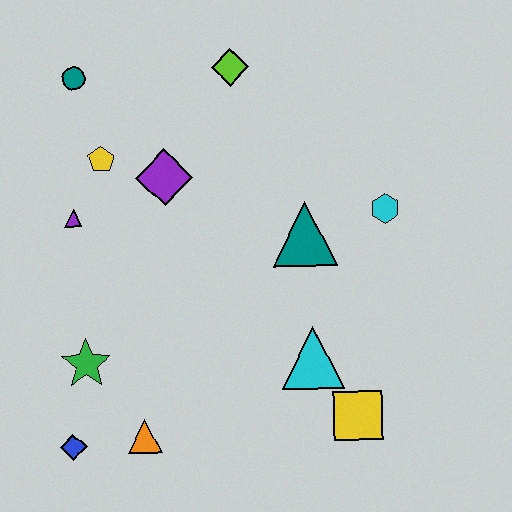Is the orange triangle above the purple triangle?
No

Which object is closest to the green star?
The blue diamond is closest to the green star.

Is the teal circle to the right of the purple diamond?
No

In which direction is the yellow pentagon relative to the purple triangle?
The yellow pentagon is above the purple triangle.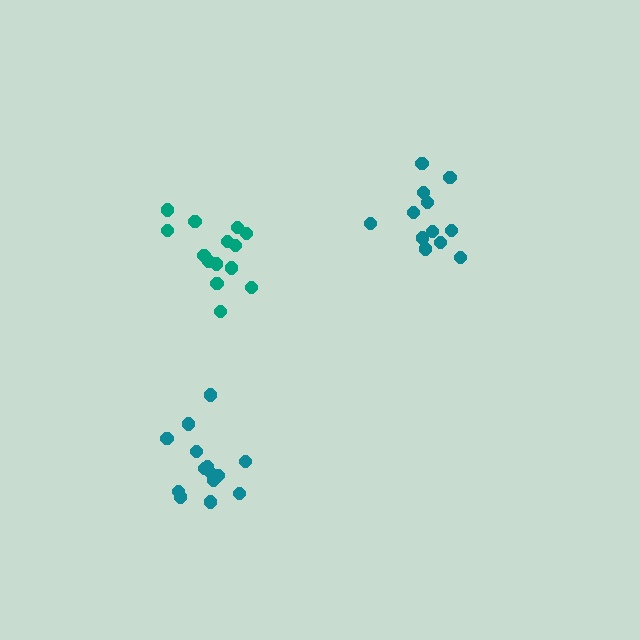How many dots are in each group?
Group 1: 14 dots, Group 2: 15 dots, Group 3: 12 dots (41 total).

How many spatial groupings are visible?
There are 3 spatial groupings.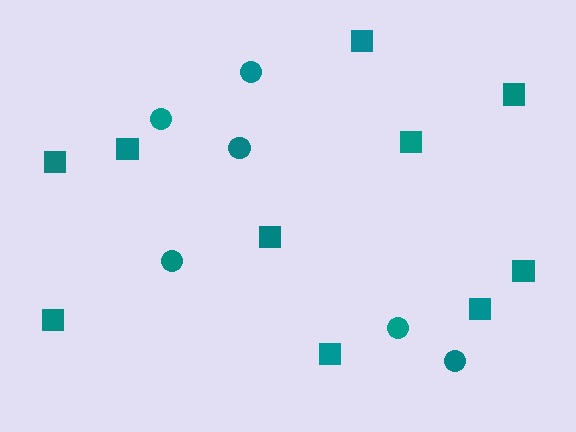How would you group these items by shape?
There are 2 groups: one group of circles (6) and one group of squares (10).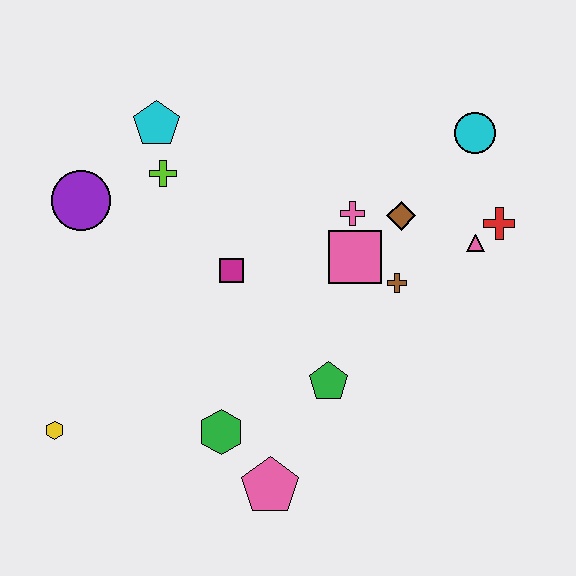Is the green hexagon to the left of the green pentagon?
Yes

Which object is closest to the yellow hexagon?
The green hexagon is closest to the yellow hexagon.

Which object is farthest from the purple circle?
The red cross is farthest from the purple circle.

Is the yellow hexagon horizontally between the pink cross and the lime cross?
No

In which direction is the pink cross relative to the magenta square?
The pink cross is to the right of the magenta square.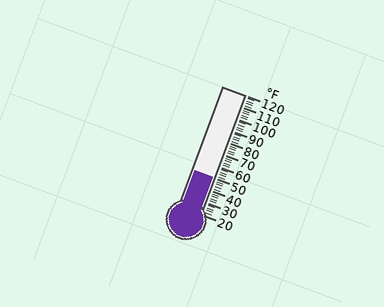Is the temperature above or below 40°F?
The temperature is above 40°F.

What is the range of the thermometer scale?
The thermometer scale ranges from 20°F to 120°F.